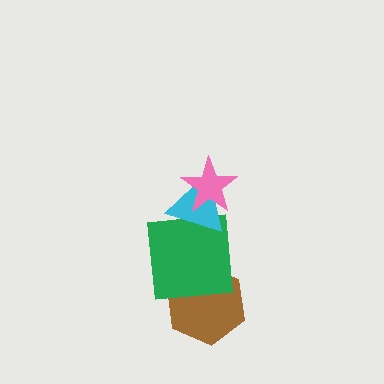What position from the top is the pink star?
The pink star is 1st from the top.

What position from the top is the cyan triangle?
The cyan triangle is 2nd from the top.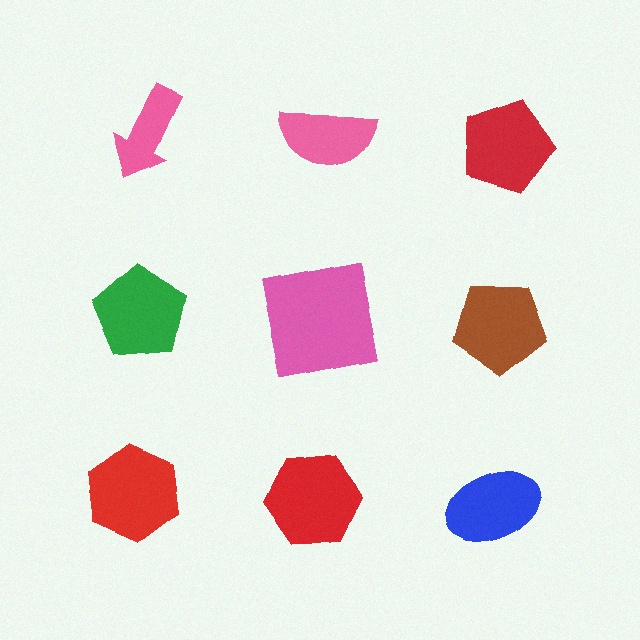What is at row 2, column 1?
A green pentagon.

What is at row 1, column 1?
A pink arrow.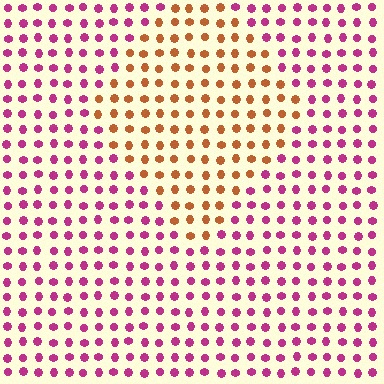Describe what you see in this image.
The image is filled with small magenta elements in a uniform arrangement. A diamond-shaped region is visible where the elements are tinted to a slightly different hue, forming a subtle color boundary.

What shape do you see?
I see a diamond.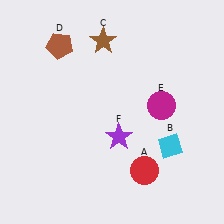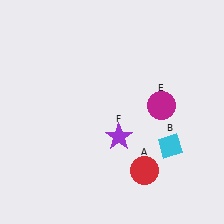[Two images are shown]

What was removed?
The brown pentagon (D), the brown star (C) were removed in Image 2.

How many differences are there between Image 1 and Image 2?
There are 2 differences between the two images.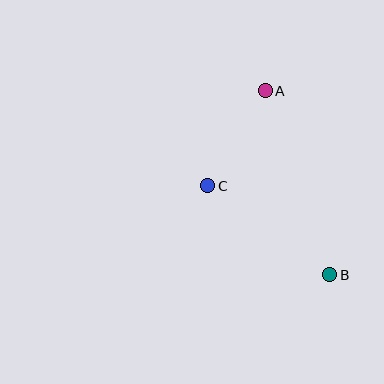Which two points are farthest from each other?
Points A and B are farthest from each other.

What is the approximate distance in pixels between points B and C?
The distance between B and C is approximately 151 pixels.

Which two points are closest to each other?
Points A and C are closest to each other.